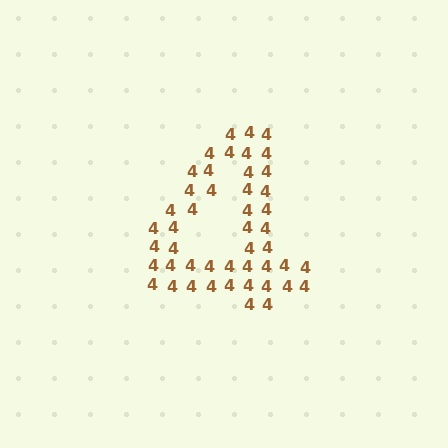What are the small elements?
The small elements are digit 4's.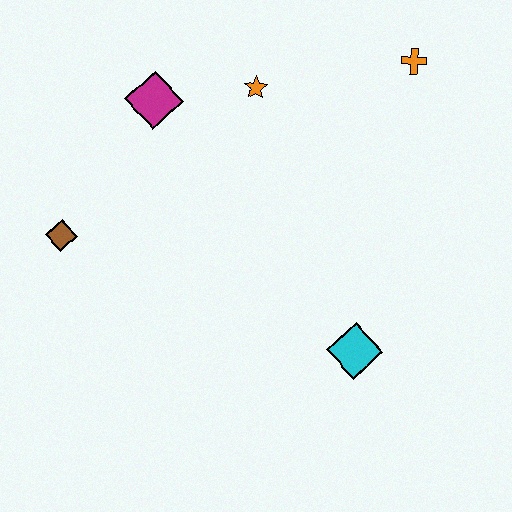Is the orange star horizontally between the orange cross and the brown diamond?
Yes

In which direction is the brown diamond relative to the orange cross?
The brown diamond is to the left of the orange cross.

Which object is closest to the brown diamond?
The magenta diamond is closest to the brown diamond.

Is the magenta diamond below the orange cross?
Yes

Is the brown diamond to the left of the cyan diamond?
Yes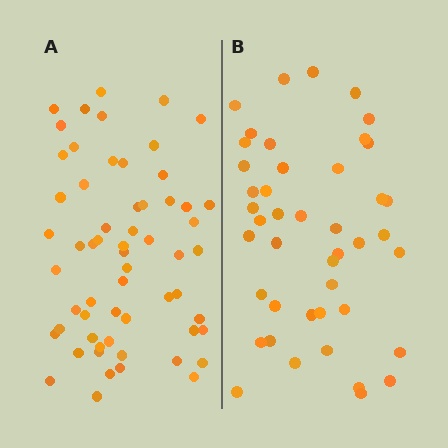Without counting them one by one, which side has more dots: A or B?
Region A (the left region) has more dots.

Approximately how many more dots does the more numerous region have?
Region A has approximately 15 more dots than region B.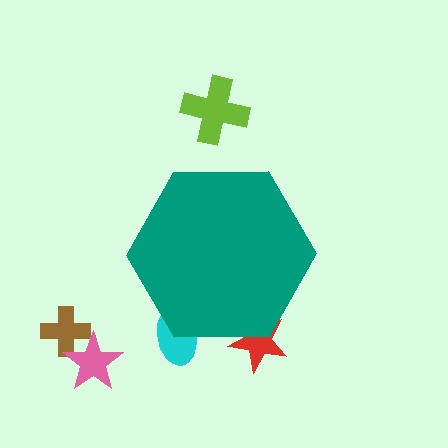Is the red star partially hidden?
Yes, the red star is partially hidden behind the teal hexagon.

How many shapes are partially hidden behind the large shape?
2 shapes are partially hidden.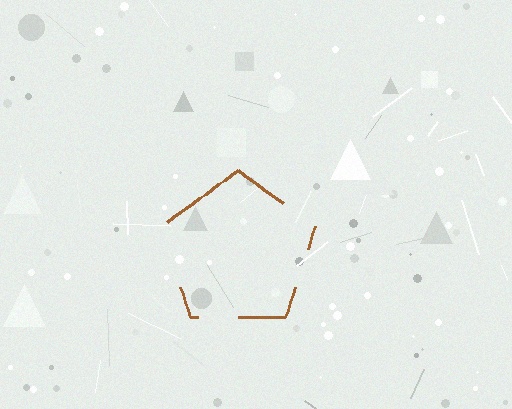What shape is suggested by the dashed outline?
The dashed outline suggests a pentagon.